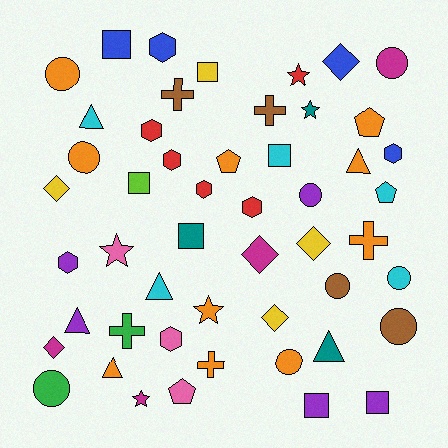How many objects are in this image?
There are 50 objects.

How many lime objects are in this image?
There is 1 lime object.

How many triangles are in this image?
There are 6 triangles.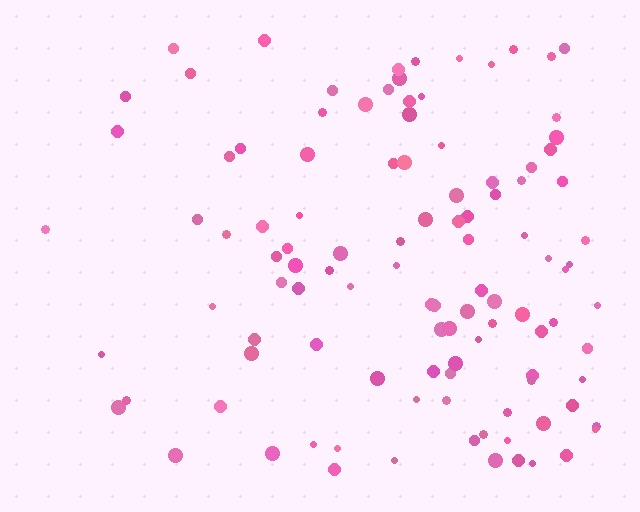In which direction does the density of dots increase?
From left to right, with the right side densest.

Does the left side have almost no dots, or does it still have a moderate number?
Still a moderate number, just noticeably fewer than the right.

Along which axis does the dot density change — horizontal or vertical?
Horizontal.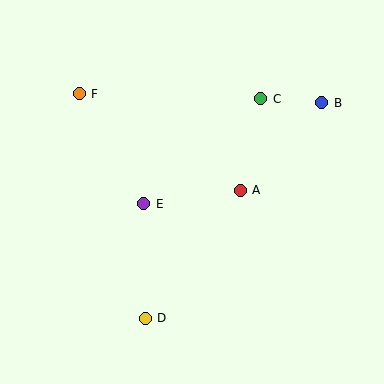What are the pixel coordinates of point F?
Point F is at (79, 94).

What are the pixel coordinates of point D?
Point D is at (145, 318).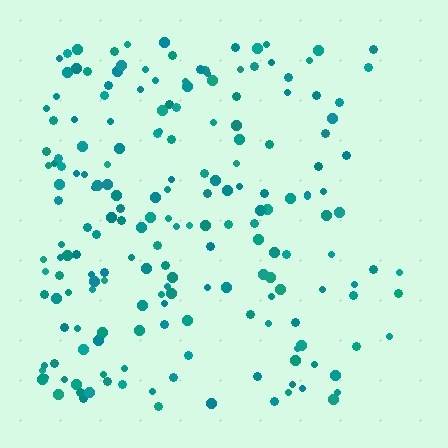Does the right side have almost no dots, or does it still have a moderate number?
Still a moderate number, just noticeably fewer than the left.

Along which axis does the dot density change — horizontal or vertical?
Horizontal.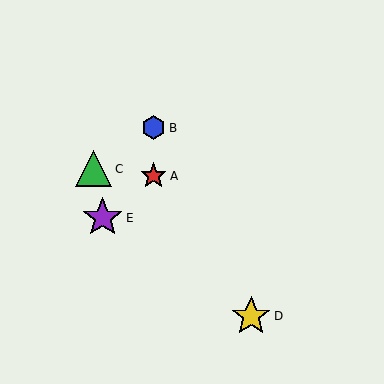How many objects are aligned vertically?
2 objects (A, B) are aligned vertically.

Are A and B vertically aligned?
Yes, both are at x≈154.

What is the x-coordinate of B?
Object B is at x≈154.